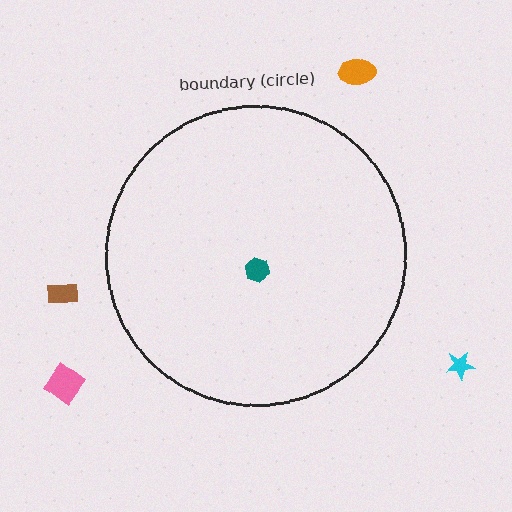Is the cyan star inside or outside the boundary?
Outside.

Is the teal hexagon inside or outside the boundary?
Inside.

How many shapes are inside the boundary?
1 inside, 4 outside.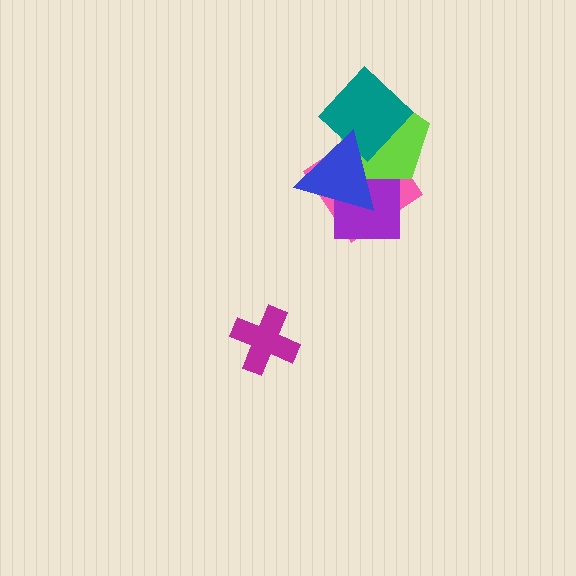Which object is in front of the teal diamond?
The blue triangle is in front of the teal diamond.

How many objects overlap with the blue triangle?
4 objects overlap with the blue triangle.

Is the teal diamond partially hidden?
Yes, it is partially covered by another shape.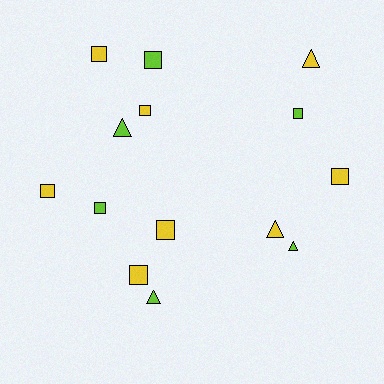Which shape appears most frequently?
Square, with 9 objects.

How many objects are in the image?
There are 14 objects.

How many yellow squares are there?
There are 6 yellow squares.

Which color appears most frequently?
Yellow, with 8 objects.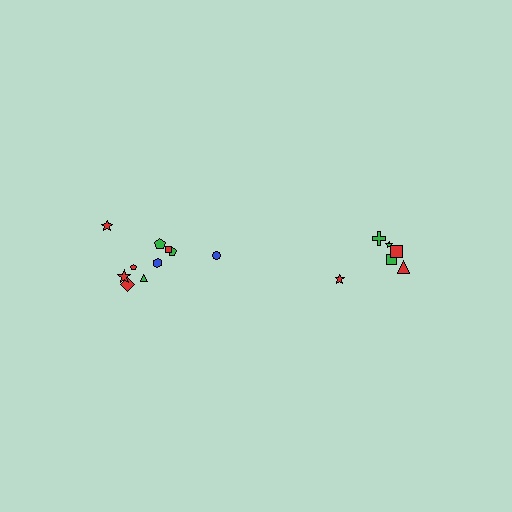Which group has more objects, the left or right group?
The left group.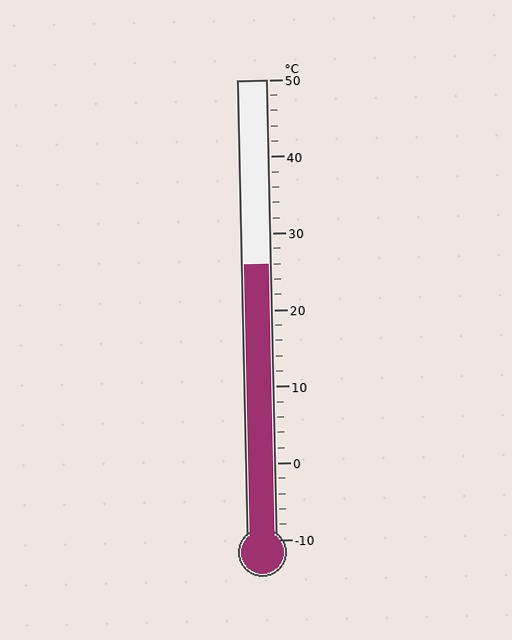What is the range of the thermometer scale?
The thermometer scale ranges from -10°C to 50°C.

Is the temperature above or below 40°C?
The temperature is below 40°C.